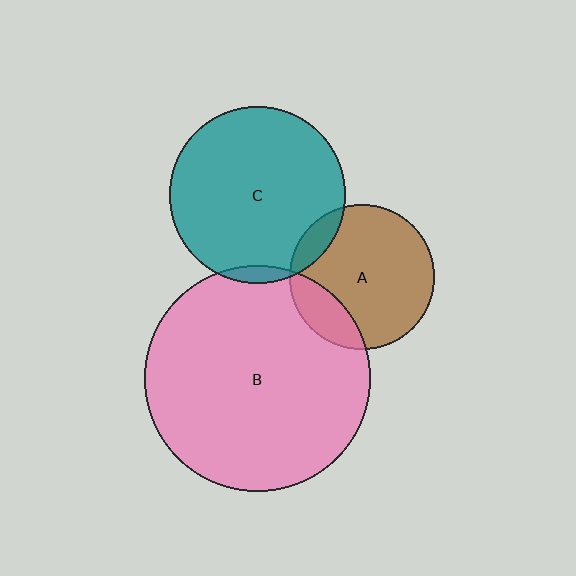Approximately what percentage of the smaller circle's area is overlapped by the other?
Approximately 5%.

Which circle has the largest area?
Circle B (pink).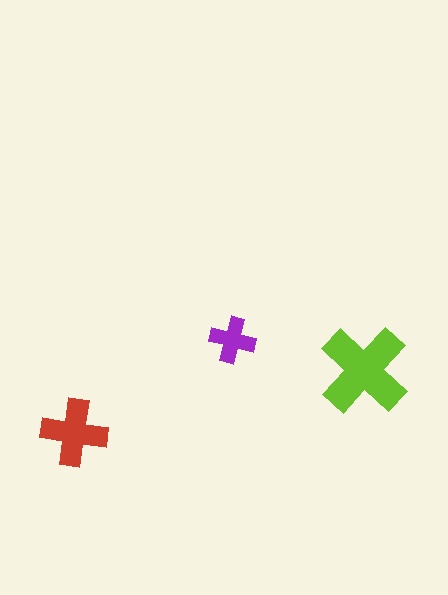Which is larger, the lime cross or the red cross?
The lime one.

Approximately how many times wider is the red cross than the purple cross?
About 1.5 times wider.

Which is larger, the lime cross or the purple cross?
The lime one.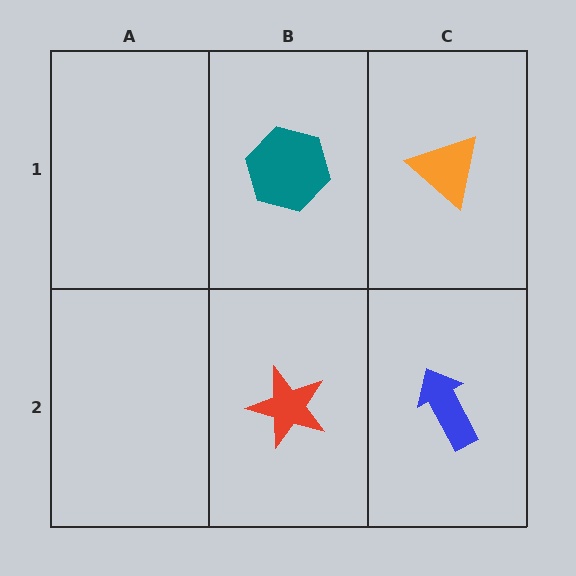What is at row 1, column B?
A teal hexagon.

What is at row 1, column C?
An orange triangle.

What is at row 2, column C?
A blue arrow.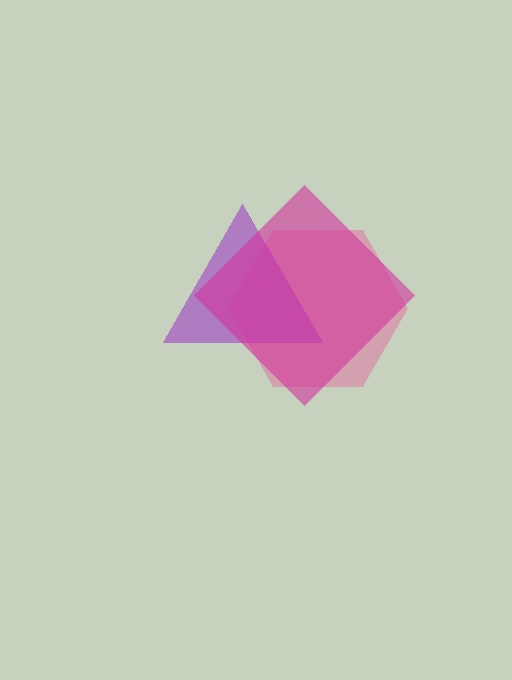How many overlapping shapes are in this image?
There are 3 overlapping shapes in the image.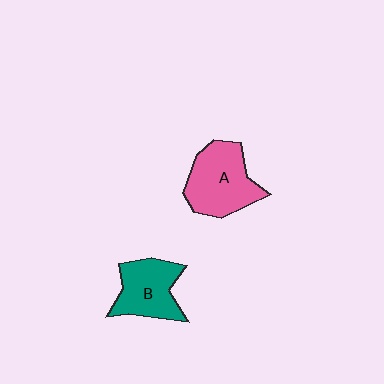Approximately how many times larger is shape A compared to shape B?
Approximately 1.2 times.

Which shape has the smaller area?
Shape B (teal).